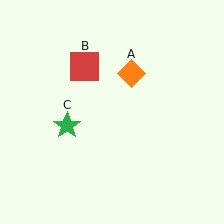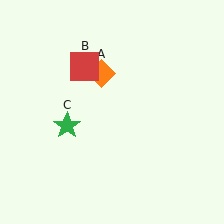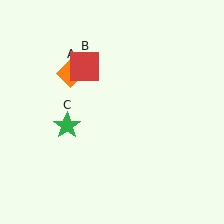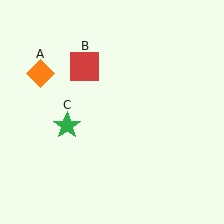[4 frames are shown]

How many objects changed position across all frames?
1 object changed position: orange diamond (object A).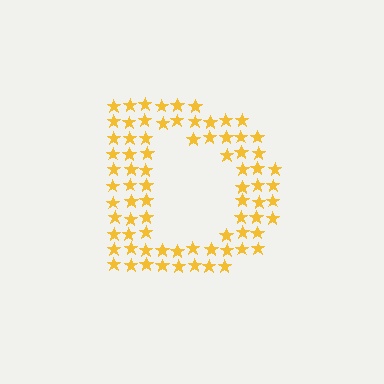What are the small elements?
The small elements are stars.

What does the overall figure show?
The overall figure shows the letter D.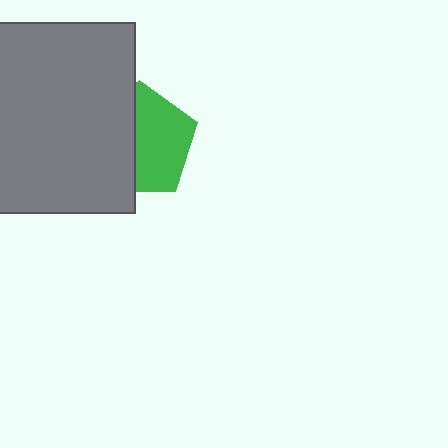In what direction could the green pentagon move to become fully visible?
The green pentagon could move right. That would shift it out from behind the gray square entirely.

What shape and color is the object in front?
The object in front is a gray square.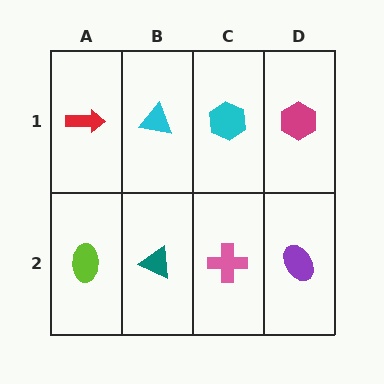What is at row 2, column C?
A pink cross.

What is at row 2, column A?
A lime ellipse.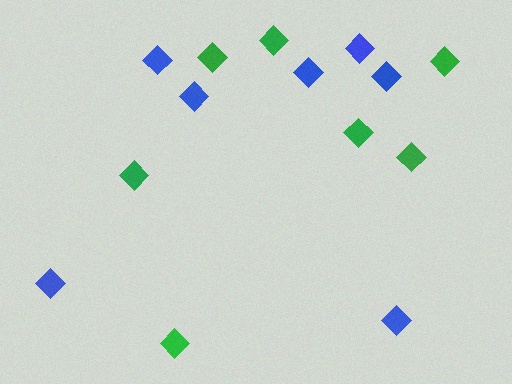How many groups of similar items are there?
There are 2 groups: one group of green diamonds (7) and one group of blue diamonds (7).